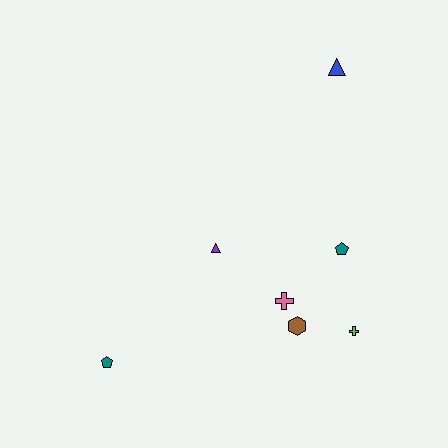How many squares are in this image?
There are no squares.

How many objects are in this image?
There are 7 objects.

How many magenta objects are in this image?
There are no magenta objects.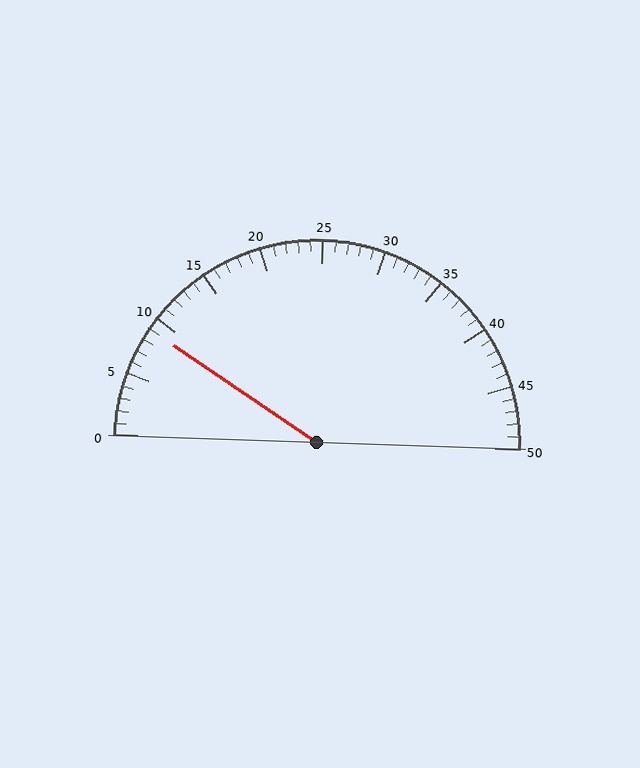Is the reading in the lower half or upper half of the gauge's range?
The reading is in the lower half of the range (0 to 50).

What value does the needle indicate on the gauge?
The needle indicates approximately 9.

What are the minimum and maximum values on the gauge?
The gauge ranges from 0 to 50.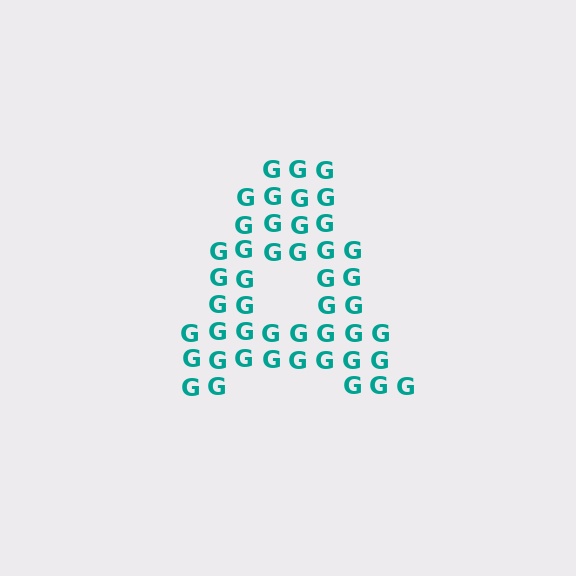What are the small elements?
The small elements are letter G's.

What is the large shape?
The large shape is the letter A.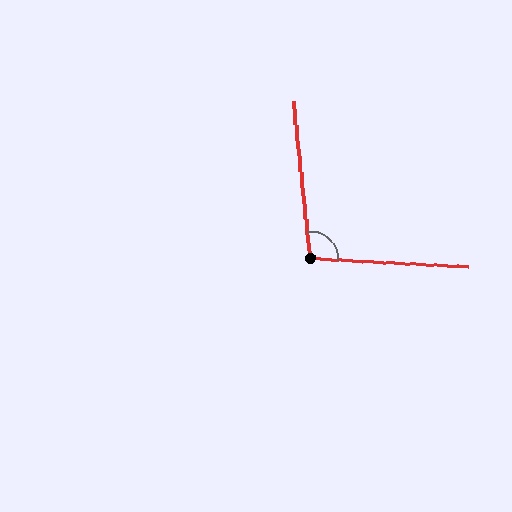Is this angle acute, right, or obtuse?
It is obtuse.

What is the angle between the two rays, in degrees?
Approximately 99 degrees.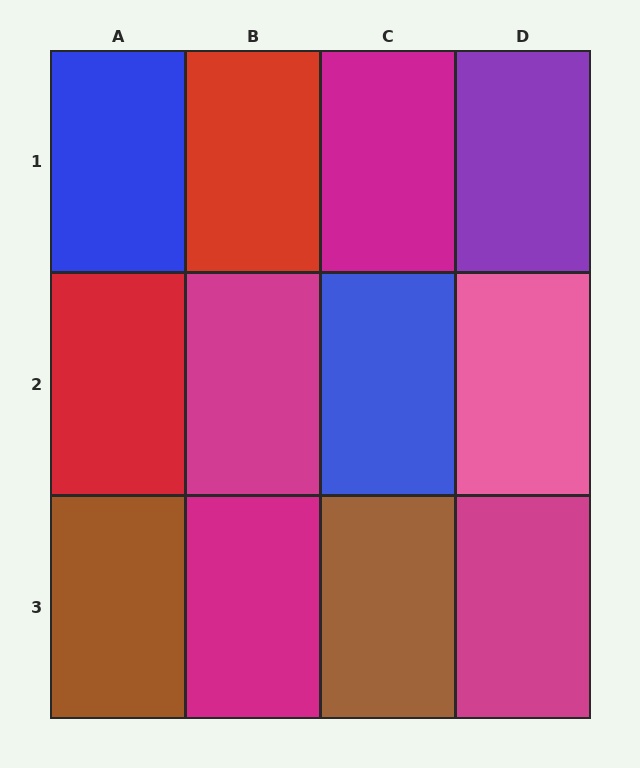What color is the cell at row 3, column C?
Brown.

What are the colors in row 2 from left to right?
Red, magenta, blue, pink.